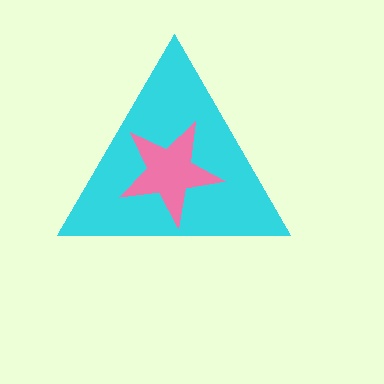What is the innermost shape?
The pink star.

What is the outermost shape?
The cyan triangle.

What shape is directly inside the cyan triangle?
The pink star.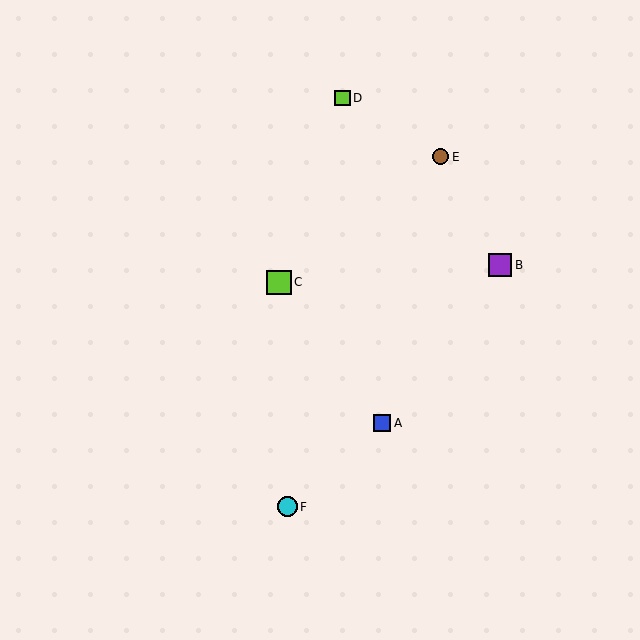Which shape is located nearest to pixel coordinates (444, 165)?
The brown circle (labeled E) at (441, 157) is nearest to that location.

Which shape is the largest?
The lime square (labeled C) is the largest.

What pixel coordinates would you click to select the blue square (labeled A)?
Click at (382, 423) to select the blue square A.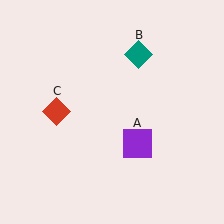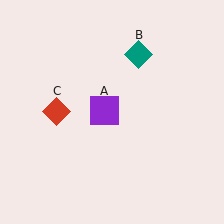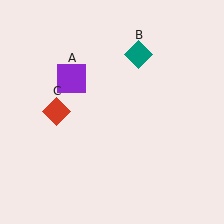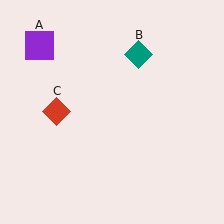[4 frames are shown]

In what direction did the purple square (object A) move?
The purple square (object A) moved up and to the left.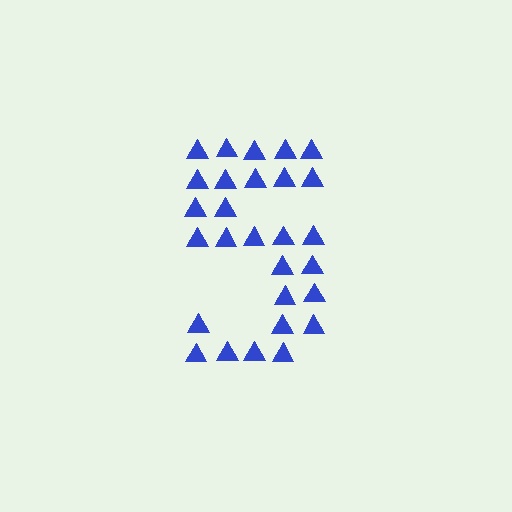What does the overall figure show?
The overall figure shows the digit 5.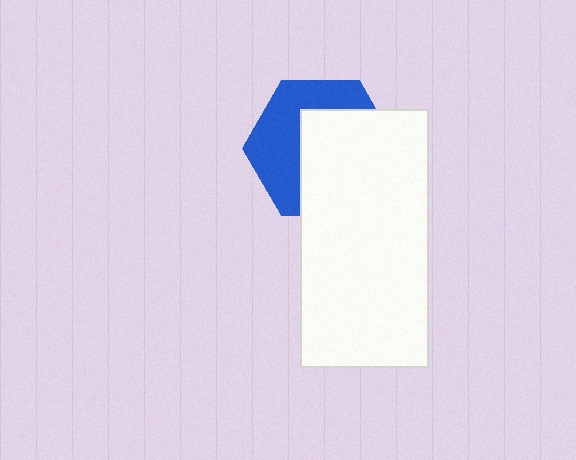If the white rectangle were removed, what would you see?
You would see the complete blue hexagon.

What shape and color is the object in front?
The object in front is a white rectangle.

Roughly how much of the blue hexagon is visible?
About half of it is visible (roughly 45%).